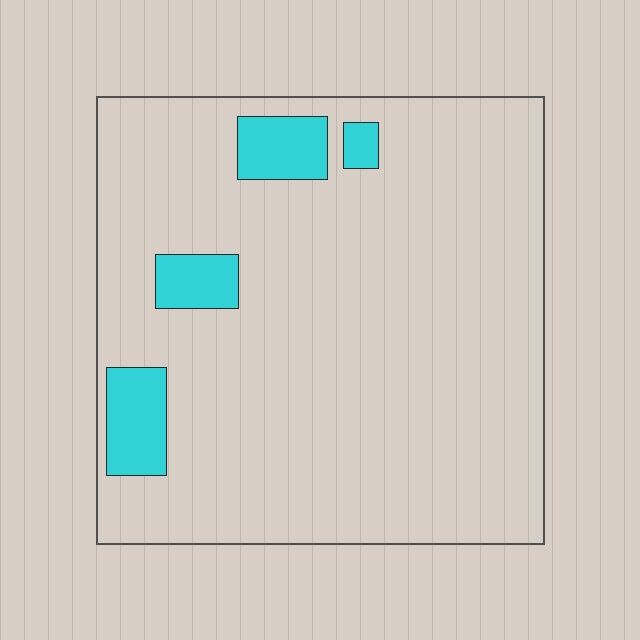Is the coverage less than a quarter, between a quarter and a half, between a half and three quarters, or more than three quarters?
Less than a quarter.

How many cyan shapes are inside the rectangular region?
4.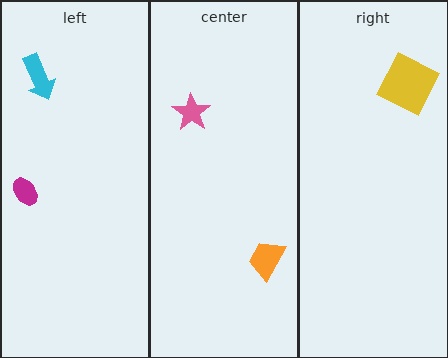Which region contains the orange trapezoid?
The center region.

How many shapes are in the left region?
2.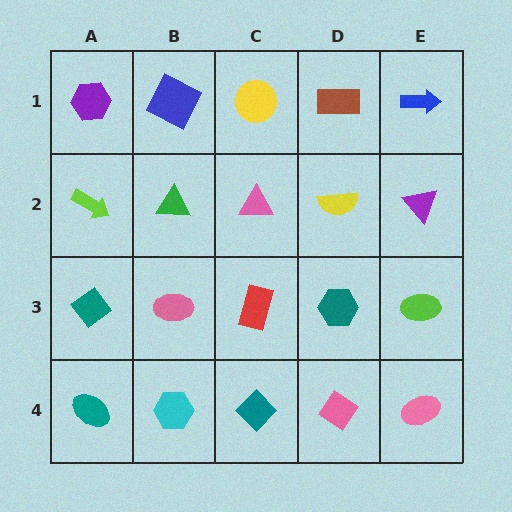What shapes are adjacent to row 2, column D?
A brown rectangle (row 1, column D), a teal hexagon (row 3, column D), a pink triangle (row 2, column C), a purple triangle (row 2, column E).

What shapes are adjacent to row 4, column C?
A red rectangle (row 3, column C), a cyan hexagon (row 4, column B), a pink diamond (row 4, column D).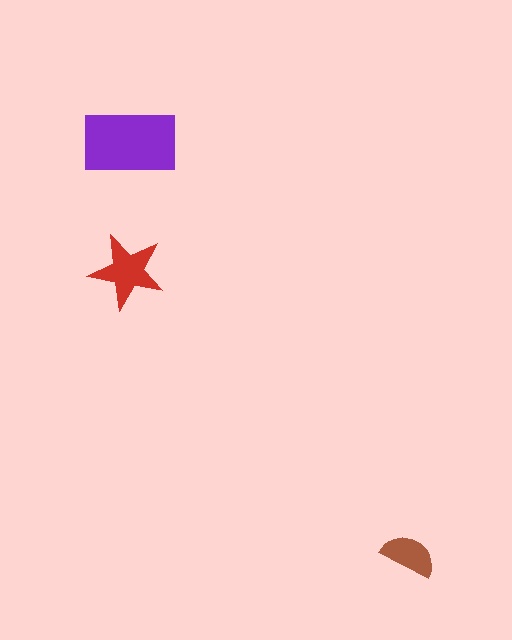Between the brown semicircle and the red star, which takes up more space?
The red star.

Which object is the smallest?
The brown semicircle.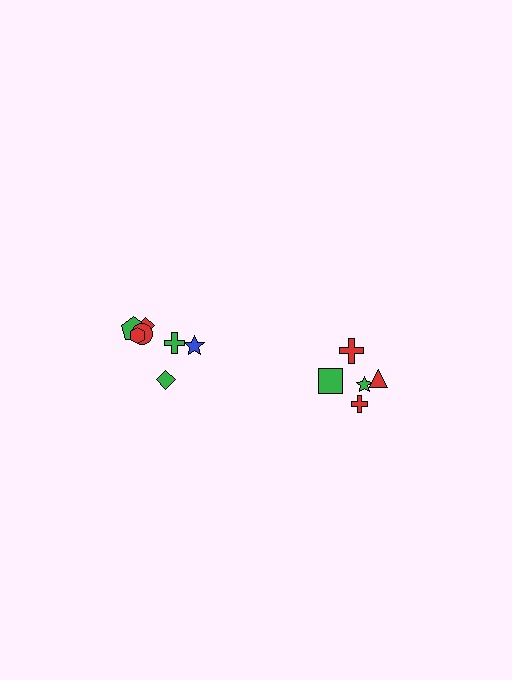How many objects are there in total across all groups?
There are 12 objects.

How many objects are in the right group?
There are 5 objects.